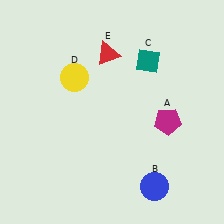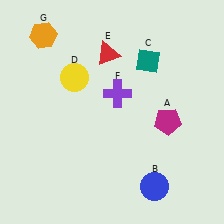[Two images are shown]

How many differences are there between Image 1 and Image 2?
There are 2 differences between the two images.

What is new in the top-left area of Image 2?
An orange hexagon (G) was added in the top-left area of Image 2.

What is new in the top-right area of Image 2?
A purple cross (F) was added in the top-right area of Image 2.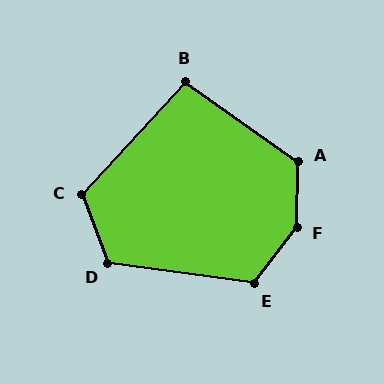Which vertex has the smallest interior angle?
B, at approximately 97 degrees.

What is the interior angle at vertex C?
Approximately 117 degrees (obtuse).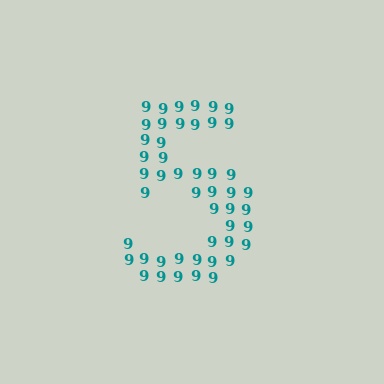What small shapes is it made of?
It is made of small digit 9's.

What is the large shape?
The large shape is the digit 5.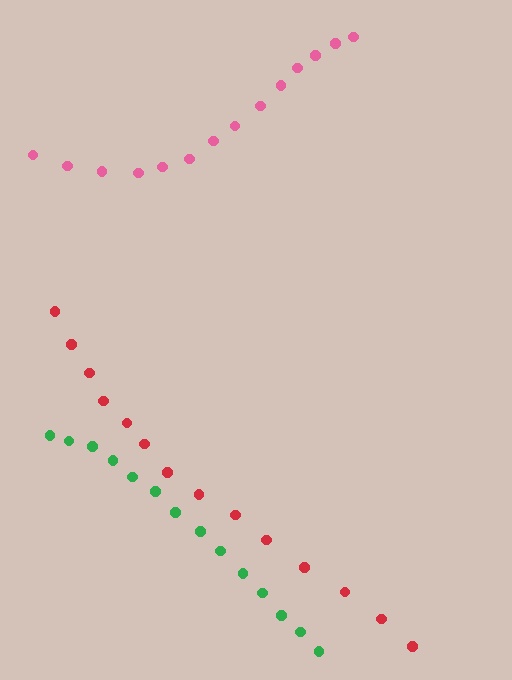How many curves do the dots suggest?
There are 3 distinct paths.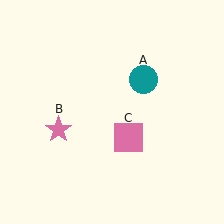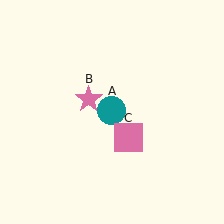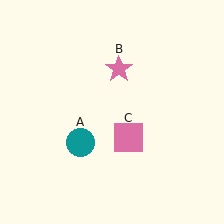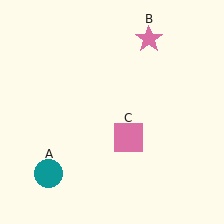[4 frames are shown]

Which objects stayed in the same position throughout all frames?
Pink square (object C) remained stationary.